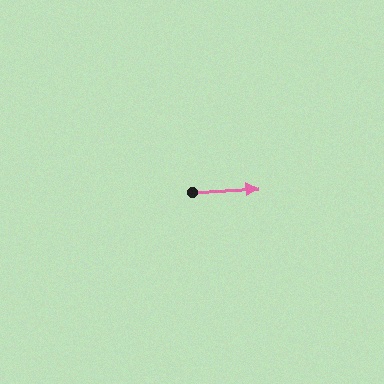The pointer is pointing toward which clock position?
Roughly 3 o'clock.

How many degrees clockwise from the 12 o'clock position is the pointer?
Approximately 87 degrees.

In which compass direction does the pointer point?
East.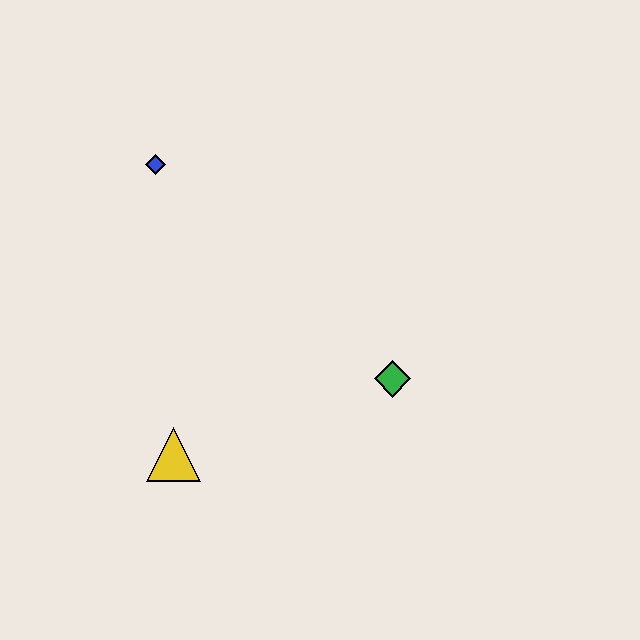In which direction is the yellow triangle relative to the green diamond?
The yellow triangle is to the left of the green diamond.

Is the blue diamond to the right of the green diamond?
No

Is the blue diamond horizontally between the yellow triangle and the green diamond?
No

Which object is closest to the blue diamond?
The yellow triangle is closest to the blue diamond.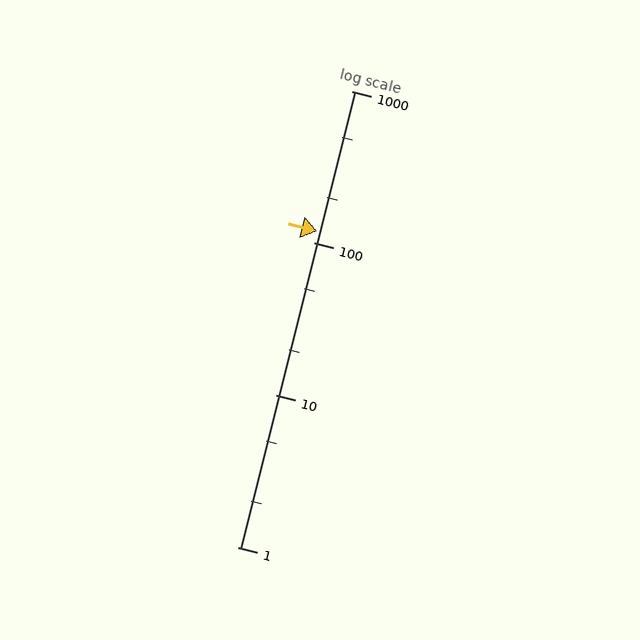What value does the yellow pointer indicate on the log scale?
The pointer indicates approximately 120.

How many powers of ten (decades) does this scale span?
The scale spans 3 decades, from 1 to 1000.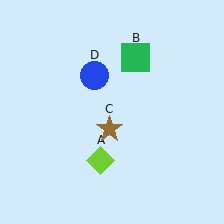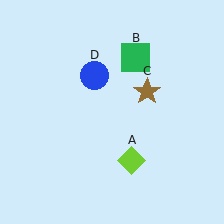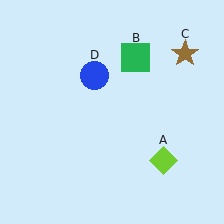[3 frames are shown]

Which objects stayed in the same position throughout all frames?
Green square (object B) and blue circle (object D) remained stationary.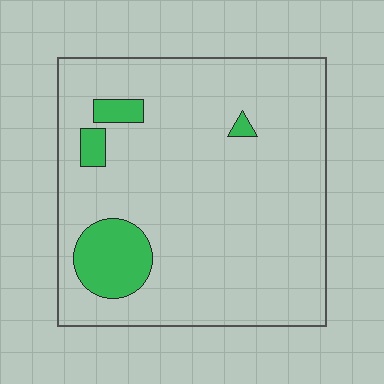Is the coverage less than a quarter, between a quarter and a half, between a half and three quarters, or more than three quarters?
Less than a quarter.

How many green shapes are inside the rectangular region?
4.